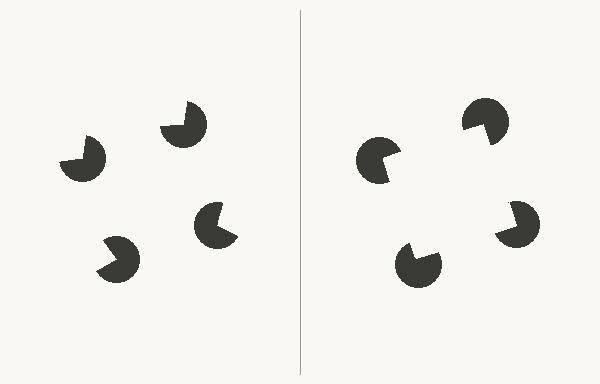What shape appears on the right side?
An illusory square.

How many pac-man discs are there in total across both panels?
8 — 4 on each side.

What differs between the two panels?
The pac-man discs are positioned identically on both sides; only the wedge orientations differ. On the right they align to a square; on the left they are misaligned.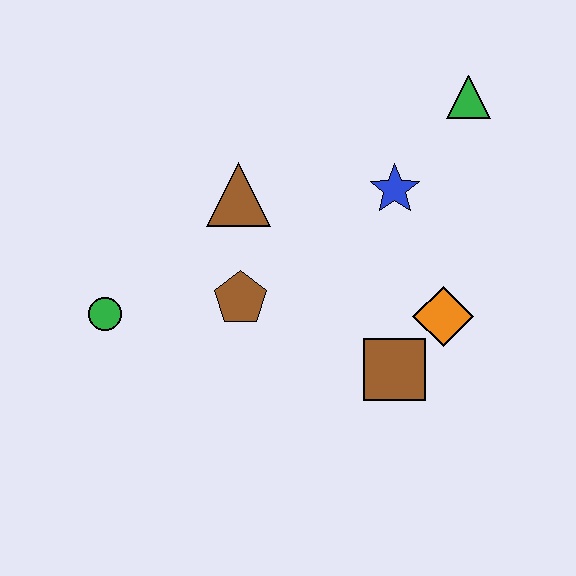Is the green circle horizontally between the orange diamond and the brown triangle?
No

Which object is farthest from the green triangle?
The green circle is farthest from the green triangle.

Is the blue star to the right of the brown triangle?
Yes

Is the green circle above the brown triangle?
No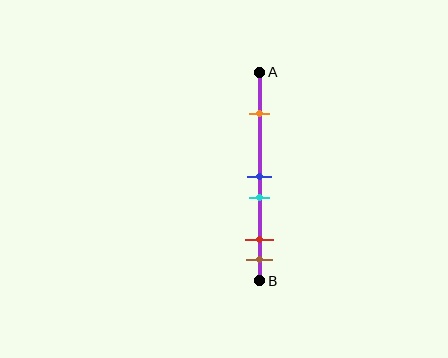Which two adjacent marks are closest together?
The blue and cyan marks are the closest adjacent pair.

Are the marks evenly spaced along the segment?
No, the marks are not evenly spaced.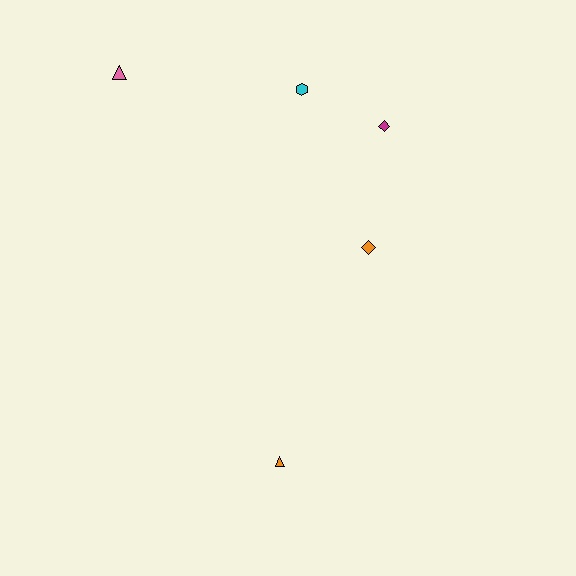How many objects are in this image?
There are 5 objects.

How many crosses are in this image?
There are no crosses.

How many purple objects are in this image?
There are no purple objects.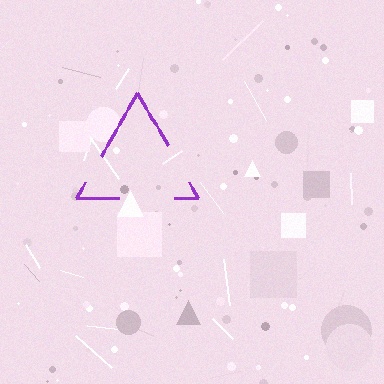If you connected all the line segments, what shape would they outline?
They would outline a triangle.